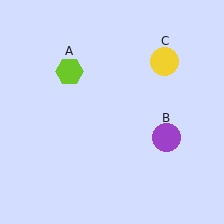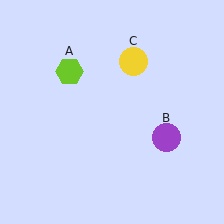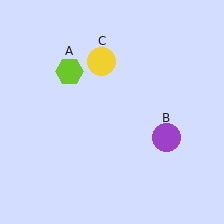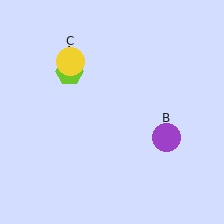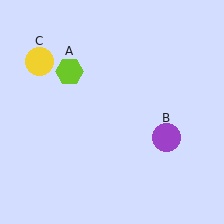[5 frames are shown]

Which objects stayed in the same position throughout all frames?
Lime hexagon (object A) and purple circle (object B) remained stationary.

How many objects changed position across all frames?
1 object changed position: yellow circle (object C).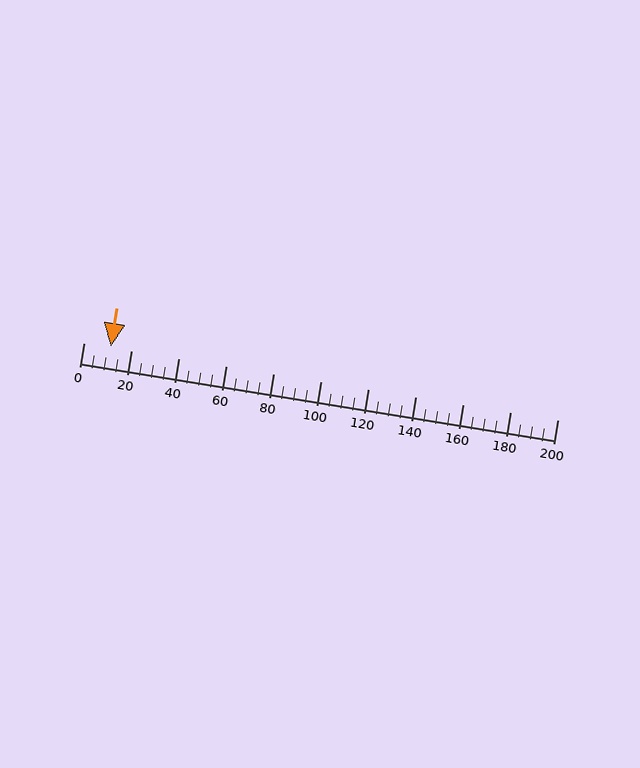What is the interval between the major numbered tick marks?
The major tick marks are spaced 20 units apart.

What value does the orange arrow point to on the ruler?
The orange arrow points to approximately 12.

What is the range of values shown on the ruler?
The ruler shows values from 0 to 200.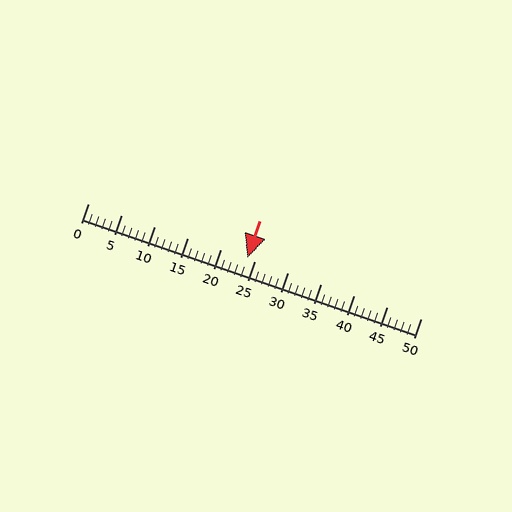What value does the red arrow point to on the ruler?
The red arrow points to approximately 24.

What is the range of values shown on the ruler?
The ruler shows values from 0 to 50.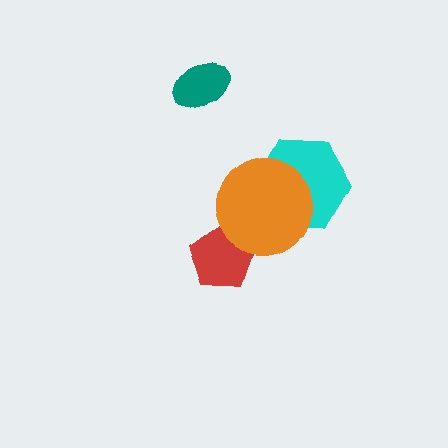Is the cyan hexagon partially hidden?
Yes, it is partially covered by another shape.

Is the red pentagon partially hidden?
Yes, it is partially covered by another shape.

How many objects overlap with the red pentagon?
1 object overlaps with the red pentagon.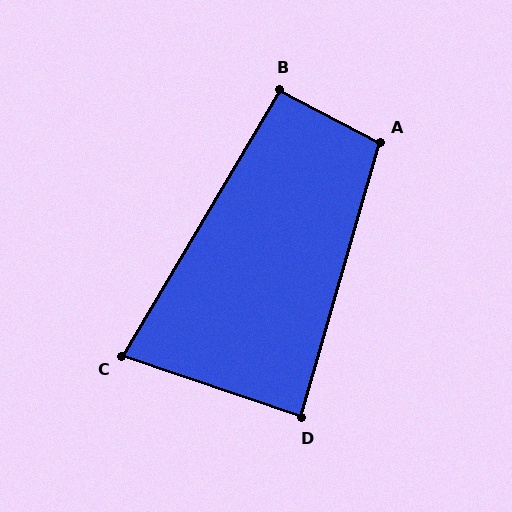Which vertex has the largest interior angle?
A, at approximately 102 degrees.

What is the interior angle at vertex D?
Approximately 87 degrees (approximately right).